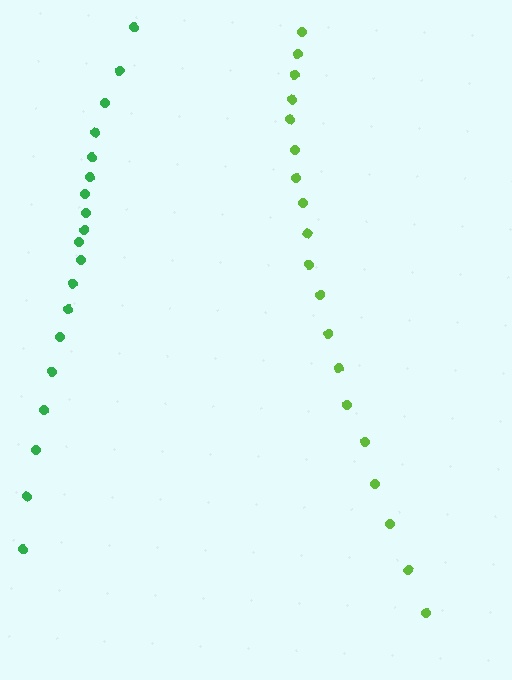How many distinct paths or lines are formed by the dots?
There are 2 distinct paths.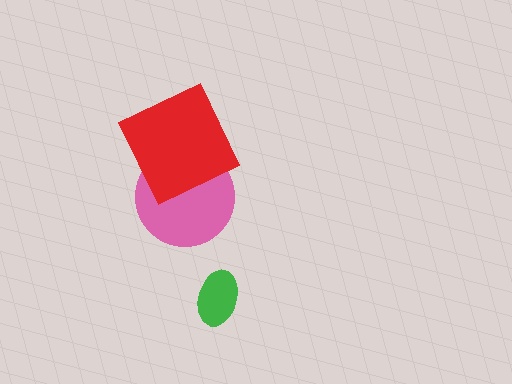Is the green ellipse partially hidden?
No, no other shape covers it.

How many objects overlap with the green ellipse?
0 objects overlap with the green ellipse.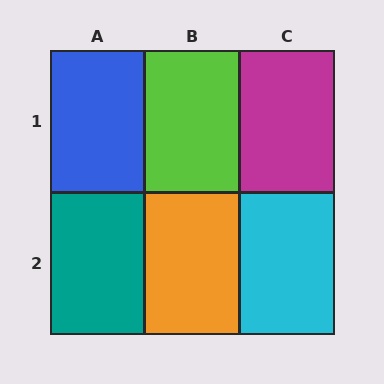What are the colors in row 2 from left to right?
Teal, orange, cyan.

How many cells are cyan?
1 cell is cyan.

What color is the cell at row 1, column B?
Lime.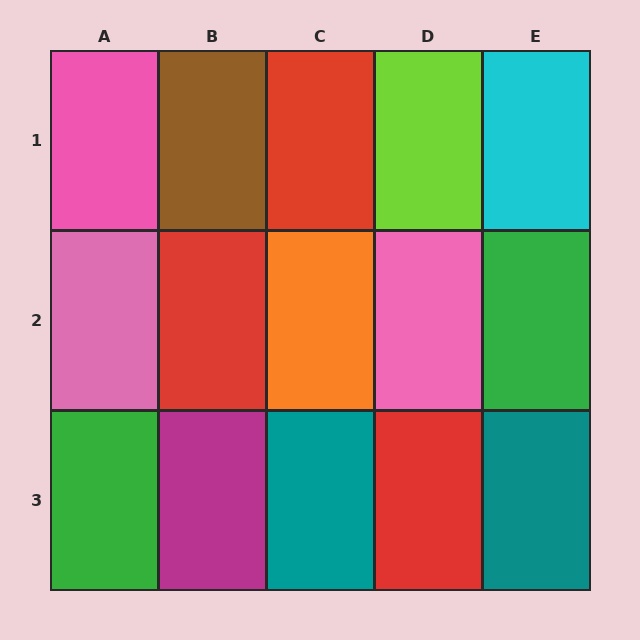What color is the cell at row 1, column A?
Pink.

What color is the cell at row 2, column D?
Pink.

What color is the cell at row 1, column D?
Lime.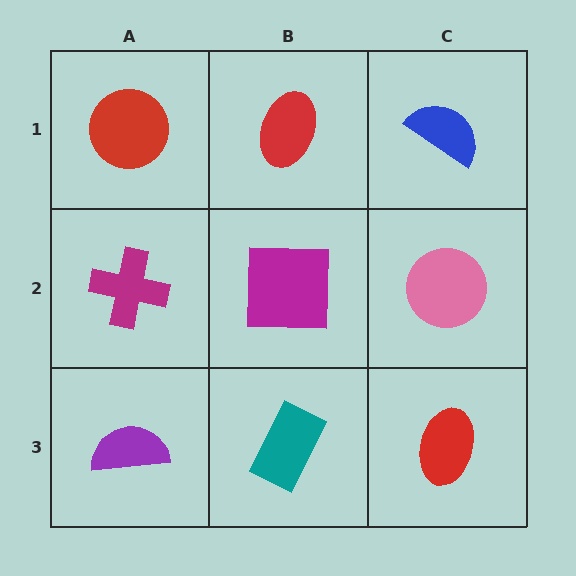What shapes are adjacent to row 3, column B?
A magenta square (row 2, column B), a purple semicircle (row 3, column A), a red ellipse (row 3, column C).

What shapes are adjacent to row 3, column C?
A pink circle (row 2, column C), a teal rectangle (row 3, column B).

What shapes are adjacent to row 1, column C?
A pink circle (row 2, column C), a red ellipse (row 1, column B).